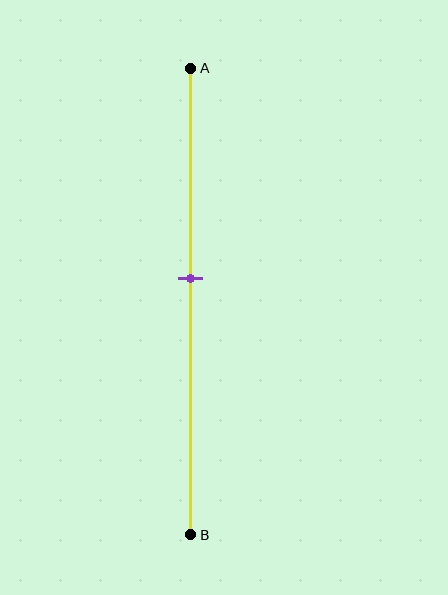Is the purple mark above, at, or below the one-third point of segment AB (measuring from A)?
The purple mark is below the one-third point of segment AB.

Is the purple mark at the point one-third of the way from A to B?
No, the mark is at about 45% from A, not at the 33% one-third point.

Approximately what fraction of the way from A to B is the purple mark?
The purple mark is approximately 45% of the way from A to B.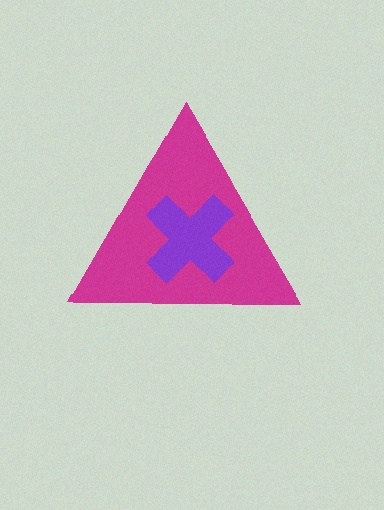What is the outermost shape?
The magenta triangle.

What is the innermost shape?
The purple cross.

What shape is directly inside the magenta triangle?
The purple cross.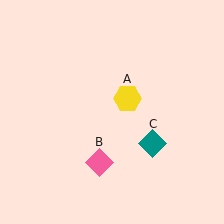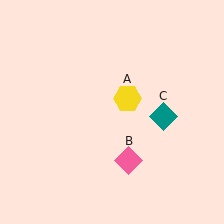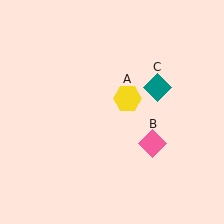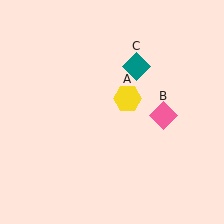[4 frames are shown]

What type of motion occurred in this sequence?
The pink diamond (object B), teal diamond (object C) rotated counterclockwise around the center of the scene.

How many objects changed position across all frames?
2 objects changed position: pink diamond (object B), teal diamond (object C).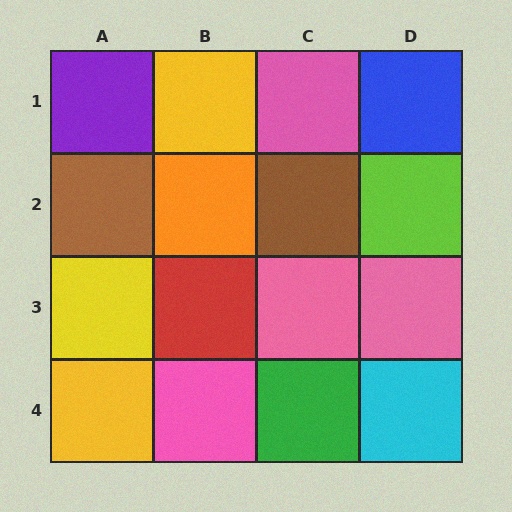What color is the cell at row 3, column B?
Red.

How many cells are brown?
2 cells are brown.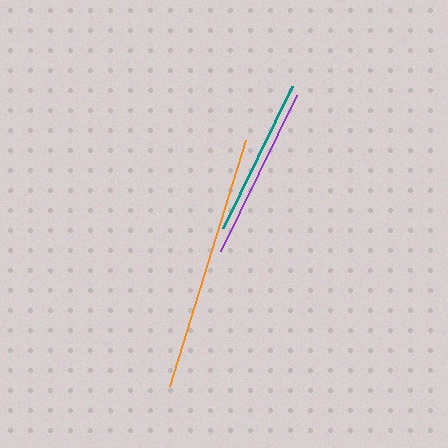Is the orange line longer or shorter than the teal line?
The orange line is longer than the teal line.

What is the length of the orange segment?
The orange segment is approximately 257 pixels long.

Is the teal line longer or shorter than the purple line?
The purple line is longer than the teal line.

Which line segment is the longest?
The orange line is the longest at approximately 257 pixels.